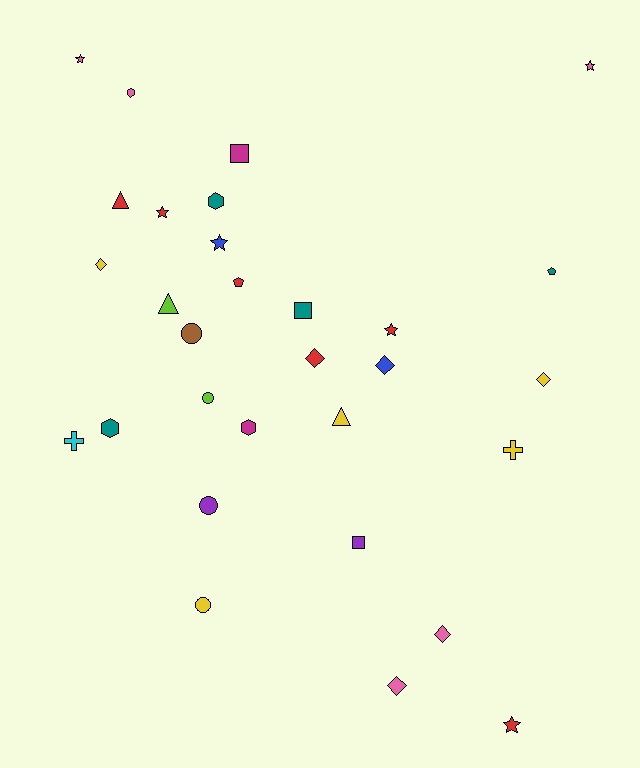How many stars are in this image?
There are 6 stars.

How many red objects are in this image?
There are 6 red objects.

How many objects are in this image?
There are 30 objects.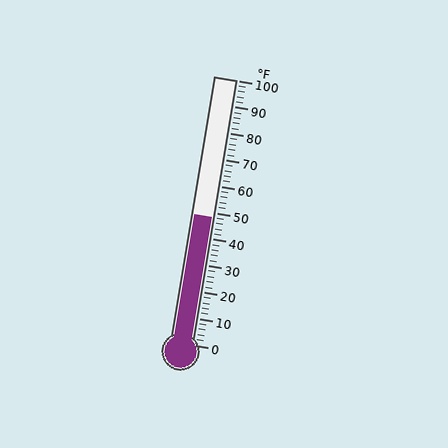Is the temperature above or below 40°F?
The temperature is above 40°F.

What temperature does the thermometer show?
The thermometer shows approximately 48°F.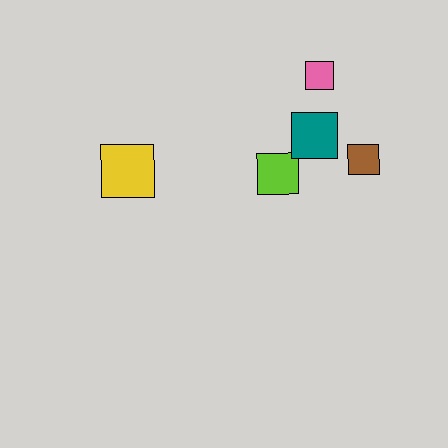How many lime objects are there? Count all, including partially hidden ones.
There is 1 lime object.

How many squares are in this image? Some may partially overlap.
There are 5 squares.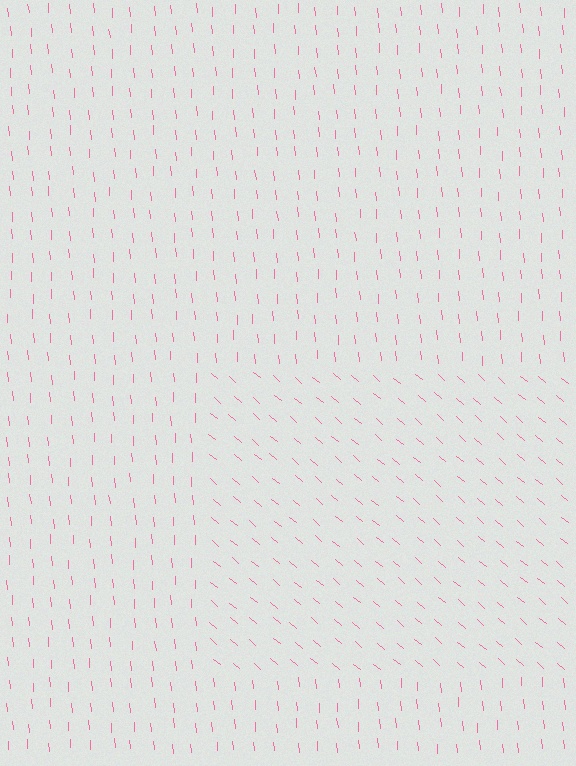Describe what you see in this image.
The image is filled with small pink line segments. A rectangle region in the image has lines oriented differently from the surrounding lines, creating a visible texture boundary.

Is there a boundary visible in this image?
Yes, there is a texture boundary formed by a change in line orientation.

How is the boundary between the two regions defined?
The boundary is defined purely by a change in line orientation (approximately 45 degrees difference). All lines are the same color and thickness.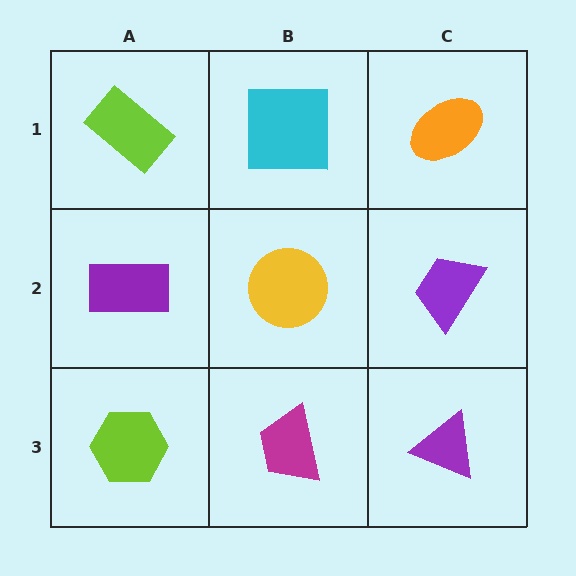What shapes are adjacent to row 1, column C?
A purple trapezoid (row 2, column C), a cyan square (row 1, column B).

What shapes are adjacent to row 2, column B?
A cyan square (row 1, column B), a magenta trapezoid (row 3, column B), a purple rectangle (row 2, column A), a purple trapezoid (row 2, column C).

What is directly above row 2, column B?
A cyan square.